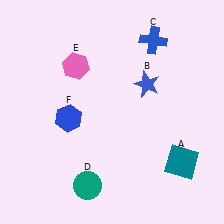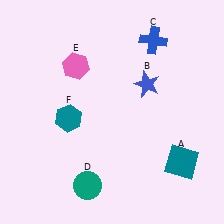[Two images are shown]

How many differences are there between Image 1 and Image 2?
There is 1 difference between the two images.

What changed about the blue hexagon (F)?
In Image 1, F is blue. In Image 2, it changed to teal.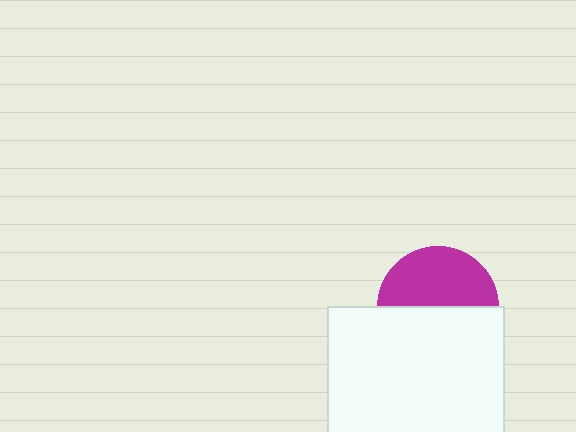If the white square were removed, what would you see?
You would see the complete magenta circle.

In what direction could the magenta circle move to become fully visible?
The magenta circle could move up. That would shift it out from behind the white square entirely.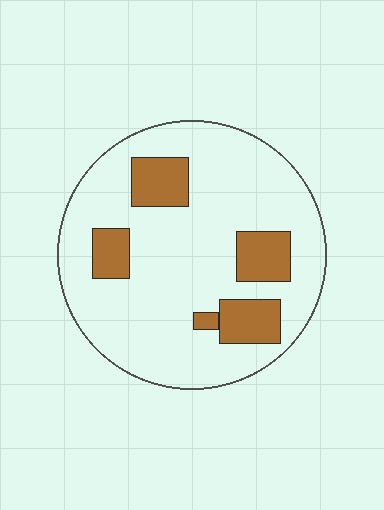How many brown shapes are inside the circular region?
5.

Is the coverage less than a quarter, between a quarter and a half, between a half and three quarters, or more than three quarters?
Less than a quarter.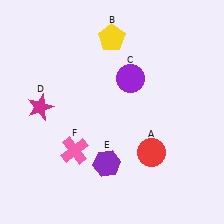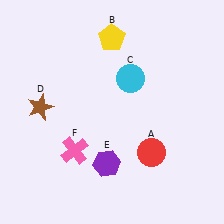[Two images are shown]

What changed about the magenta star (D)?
In Image 1, D is magenta. In Image 2, it changed to brown.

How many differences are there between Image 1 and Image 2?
There are 2 differences between the two images.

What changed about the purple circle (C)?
In Image 1, C is purple. In Image 2, it changed to cyan.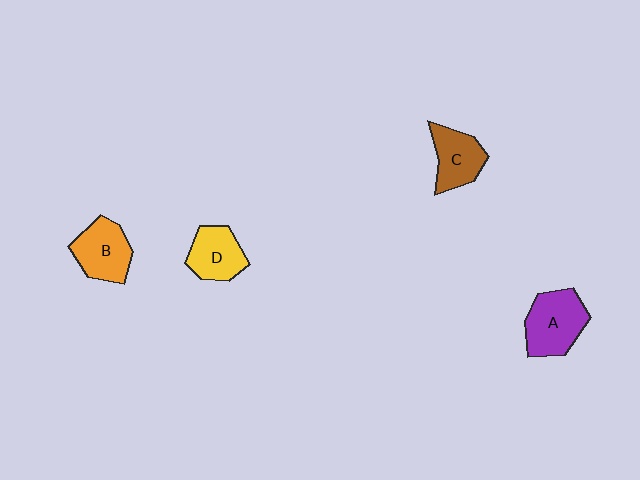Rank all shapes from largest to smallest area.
From largest to smallest: A (purple), B (orange), C (brown), D (yellow).